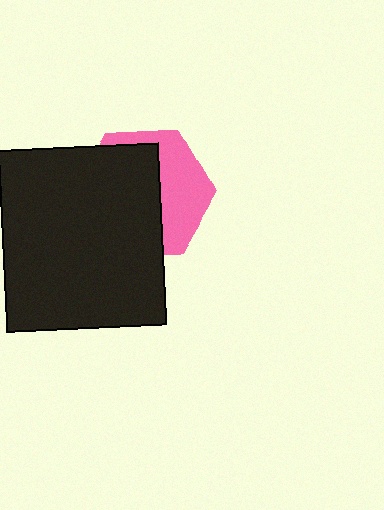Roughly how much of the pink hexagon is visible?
A small part of it is visible (roughly 40%).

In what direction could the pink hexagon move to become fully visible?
The pink hexagon could move right. That would shift it out from behind the black rectangle entirely.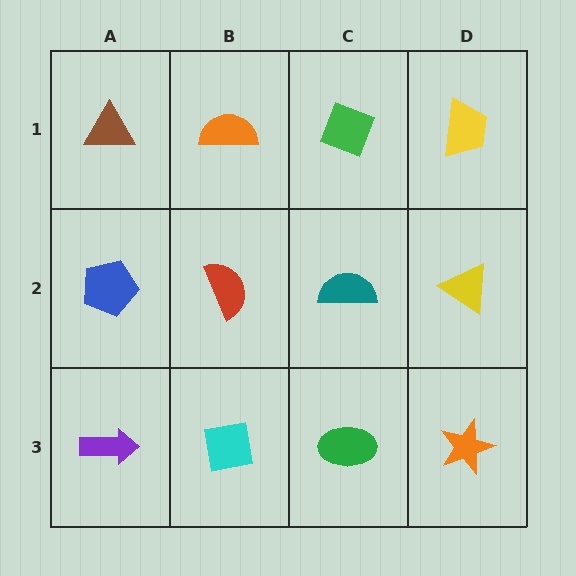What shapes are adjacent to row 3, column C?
A teal semicircle (row 2, column C), a cyan square (row 3, column B), an orange star (row 3, column D).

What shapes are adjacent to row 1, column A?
A blue pentagon (row 2, column A), an orange semicircle (row 1, column B).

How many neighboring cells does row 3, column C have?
3.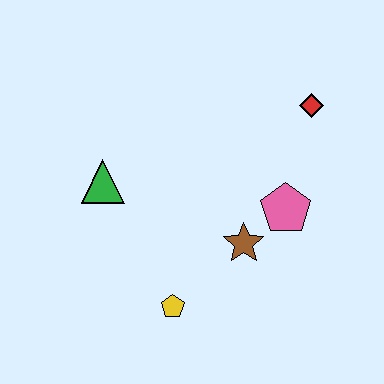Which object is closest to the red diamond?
The pink pentagon is closest to the red diamond.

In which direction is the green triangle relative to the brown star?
The green triangle is to the left of the brown star.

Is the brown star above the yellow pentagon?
Yes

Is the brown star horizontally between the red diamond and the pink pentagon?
No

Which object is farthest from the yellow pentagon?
The red diamond is farthest from the yellow pentagon.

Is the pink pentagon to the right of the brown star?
Yes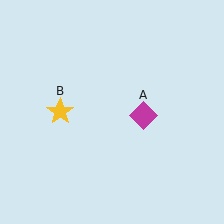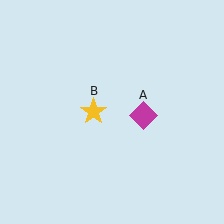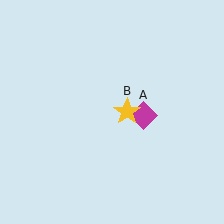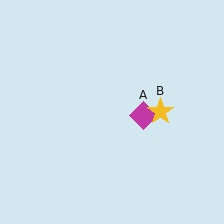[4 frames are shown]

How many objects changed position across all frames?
1 object changed position: yellow star (object B).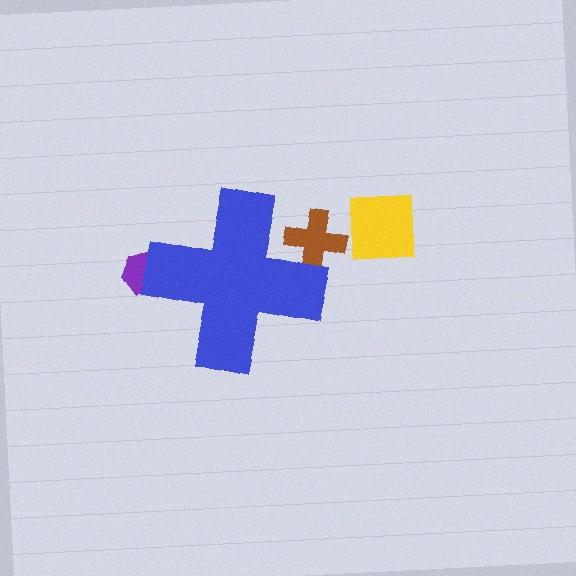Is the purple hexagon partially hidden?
Yes, the purple hexagon is partially hidden behind the blue cross.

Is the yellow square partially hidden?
No, the yellow square is fully visible.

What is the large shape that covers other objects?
A blue cross.